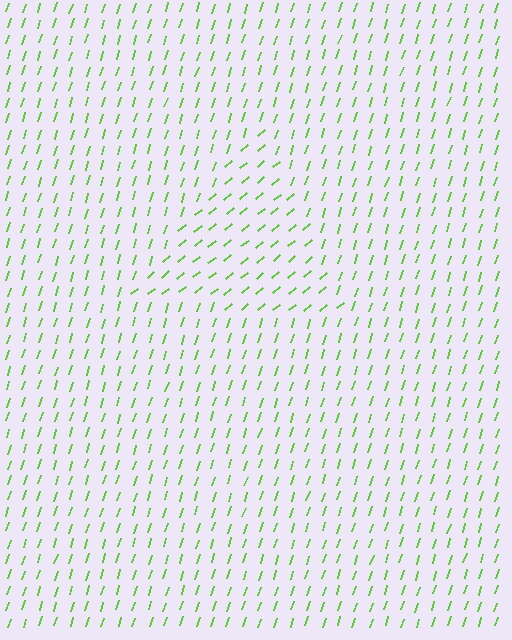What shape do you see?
I see a triangle.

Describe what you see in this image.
The image is filled with small lime line segments. A triangle region in the image has lines oriented differently from the surrounding lines, creating a visible texture boundary.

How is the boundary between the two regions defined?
The boundary is defined purely by a change in line orientation (approximately 33 degrees difference). All lines are the same color and thickness.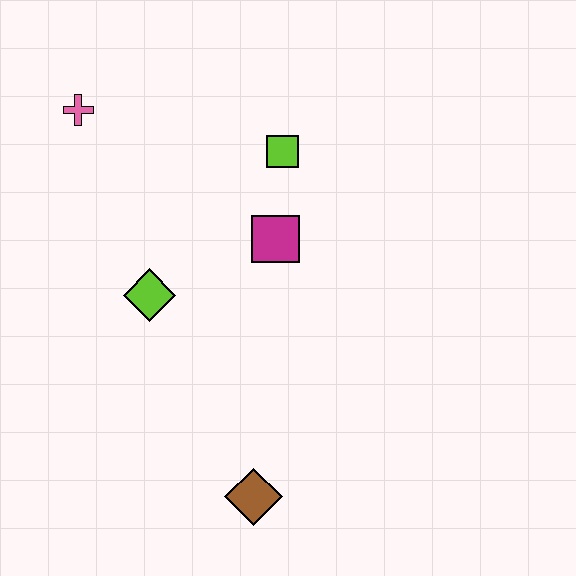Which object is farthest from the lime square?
The brown diamond is farthest from the lime square.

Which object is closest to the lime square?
The magenta square is closest to the lime square.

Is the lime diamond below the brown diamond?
No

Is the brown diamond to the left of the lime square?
Yes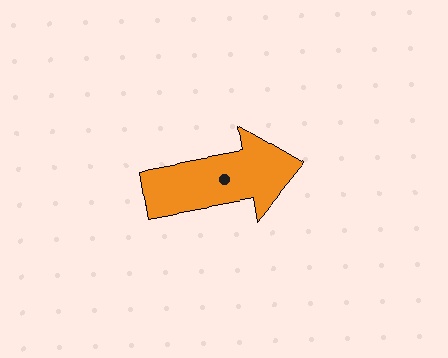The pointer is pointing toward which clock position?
Roughly 3 o'clock.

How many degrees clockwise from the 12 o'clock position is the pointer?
Approximately 80 degrees.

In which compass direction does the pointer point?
East.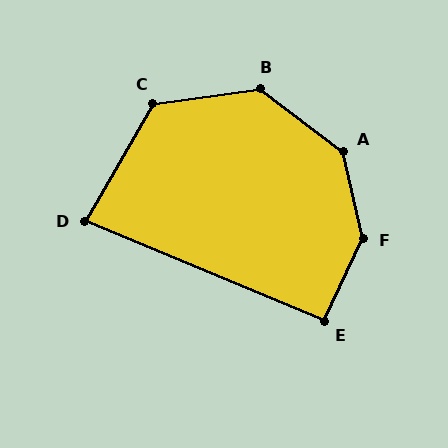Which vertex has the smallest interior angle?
D, at approximately 82 degrees.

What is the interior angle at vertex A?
Approximately 140 degrees (obtuse).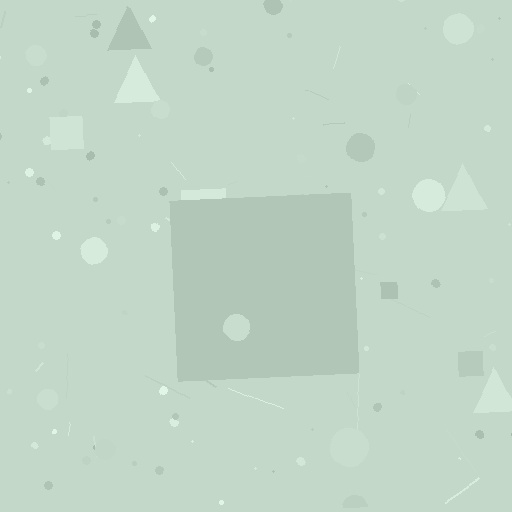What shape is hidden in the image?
A square is hidden in the image.